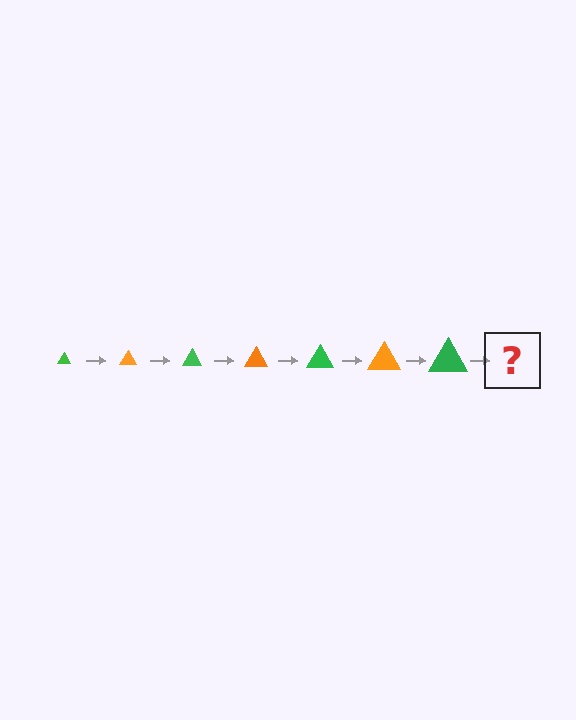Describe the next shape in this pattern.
It should be an orange triangle, larger than the previous one.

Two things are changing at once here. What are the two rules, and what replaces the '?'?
The two rules are that the triangle grows larger each step and the color cycles through green and orange. The '?' should be an orange triangle, larger than the previous one.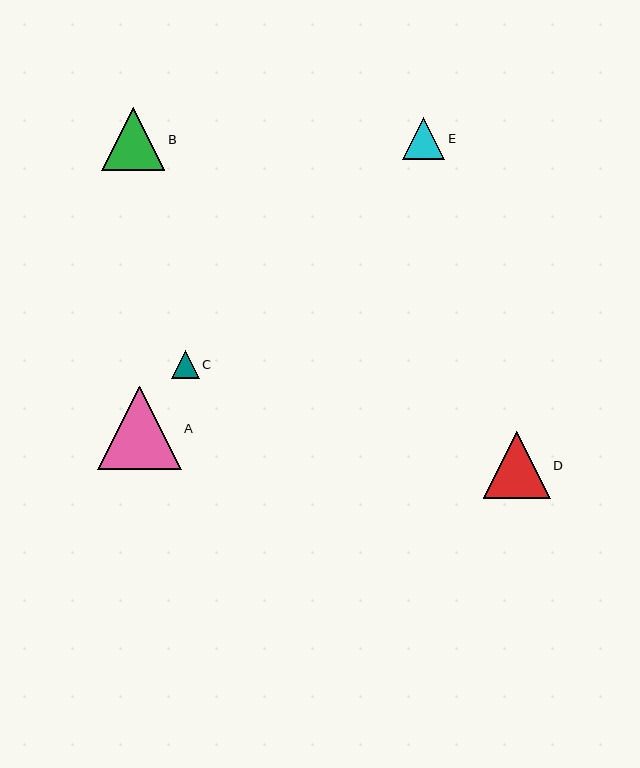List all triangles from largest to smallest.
From largest to smallest: A, D, B, E, C.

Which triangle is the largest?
Triangle A is the largest with a size of approximately 83 pixels.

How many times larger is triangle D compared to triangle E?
Triangle D is approximately 1.6 times the size of triangle E.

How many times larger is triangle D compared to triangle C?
Triangle D is approximately 2.5 times the size of triangle C.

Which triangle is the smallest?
Triangle C is the smallest with a size of approximately 27 pixels.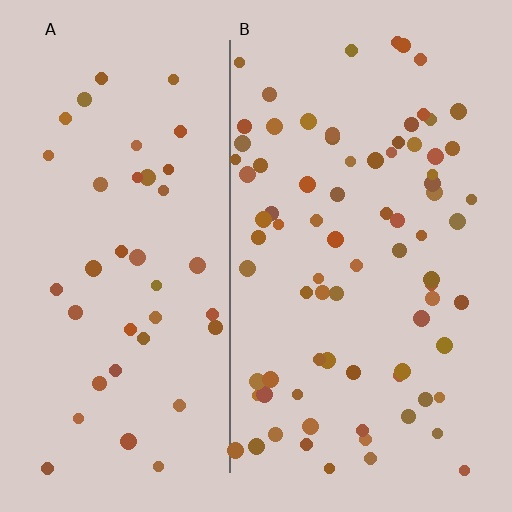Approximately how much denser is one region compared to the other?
Approximately 2.0× — region B over region A.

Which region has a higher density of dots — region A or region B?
B (the right).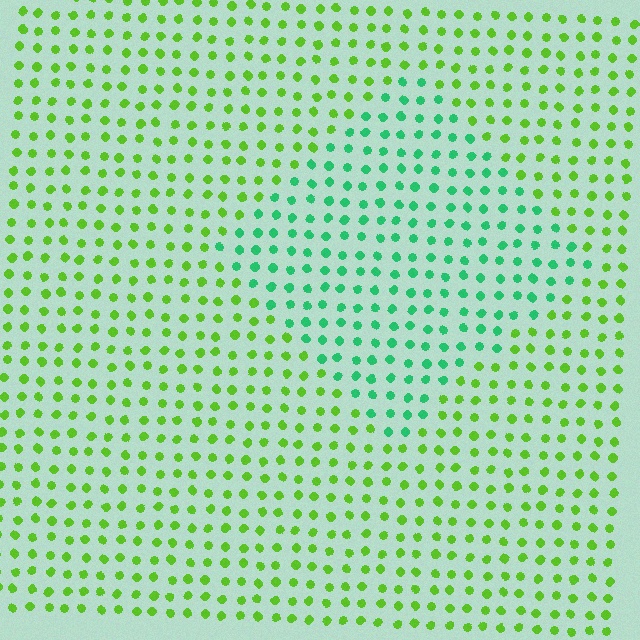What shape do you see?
I see a diamond.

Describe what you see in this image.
The image is filled with small lime elements in a uniform arrangement. A diamond-shaped region is visible where the elements are tinted to a slightly different hue, forming a subtle color boundary.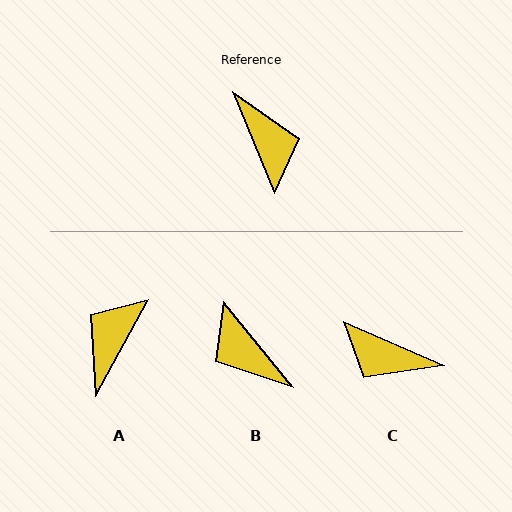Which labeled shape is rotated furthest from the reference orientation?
B, about 163 degrees away.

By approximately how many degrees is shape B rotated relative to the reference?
Approximately 163 degrees clockwise.